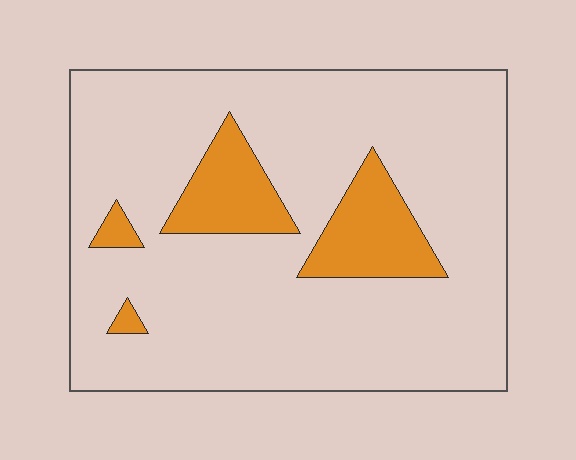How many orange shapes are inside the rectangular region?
4.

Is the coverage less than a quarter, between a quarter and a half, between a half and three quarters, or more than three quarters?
Less than a quarter.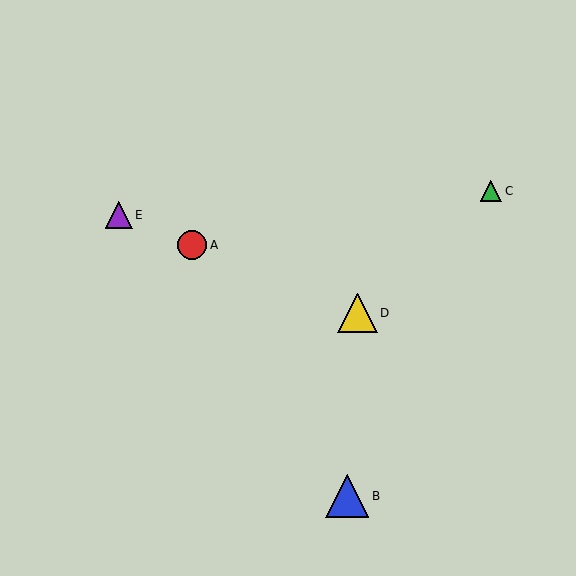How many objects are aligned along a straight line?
3 objects (A, D, E) are aligned along a straight line.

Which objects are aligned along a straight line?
Objects A, D, E are aligned along a straight line.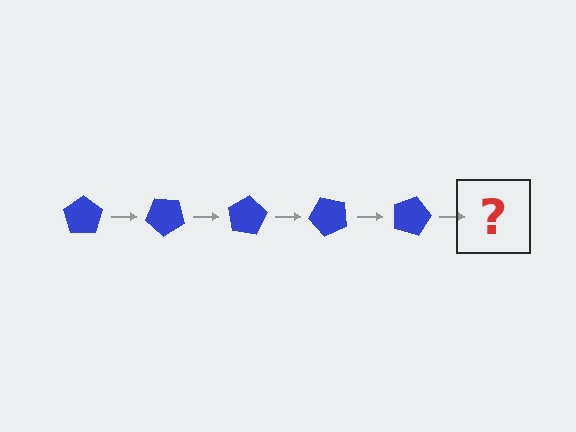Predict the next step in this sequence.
The next step is a blue pentagon rotated 200 degrees.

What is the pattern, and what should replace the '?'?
The pattern is that the pentagon rotates 40 degrees each step. The '?' should be a blue pentagon rotated 200 degrees.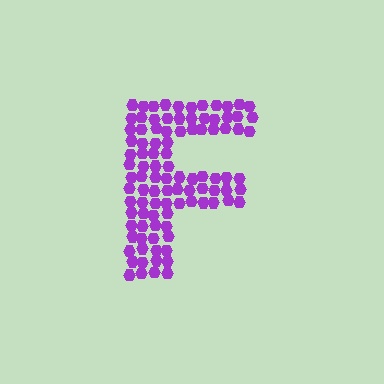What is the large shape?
The large shape is the letter F.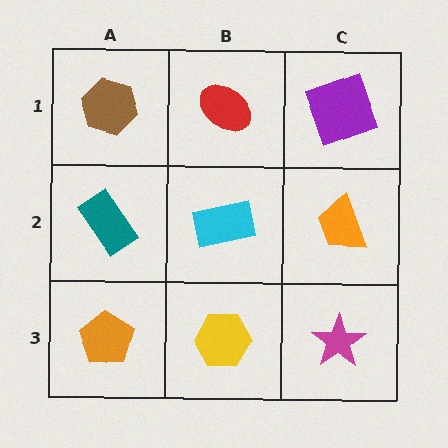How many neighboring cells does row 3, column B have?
3.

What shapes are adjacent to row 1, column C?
An orange trapezoid (row 2, column C), a red ellipse (row 1, column B).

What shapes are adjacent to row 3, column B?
A cyan rectangle (row 2, column B), an orange pentagon (row 3, column A), a magenta star (row 3, column C).